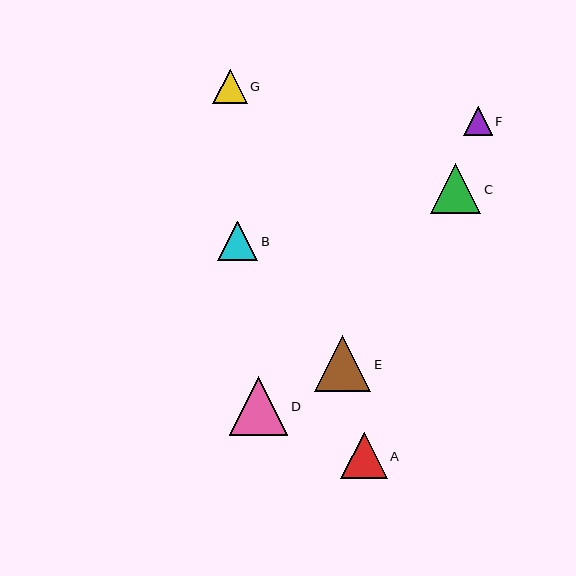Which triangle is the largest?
Triangle D is the largest with a size of approximately 59 pixels.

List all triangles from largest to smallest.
From largest to smallest: D, E, C, A, B, G, F.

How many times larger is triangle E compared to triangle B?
Triangle E is approximately 1.4 times the size of triangle B.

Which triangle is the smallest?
Triangle F is the smallest with a size of approximately 29 pixels.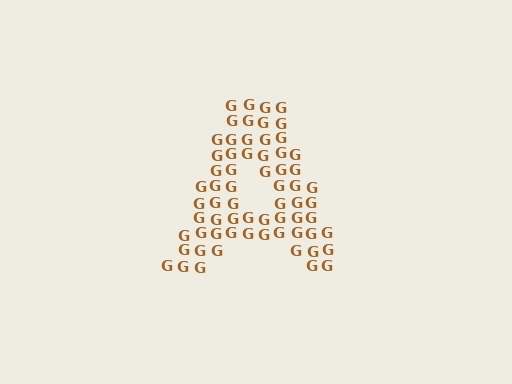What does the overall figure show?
The overall figure shows the letter A.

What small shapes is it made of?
It is made of small letter G's.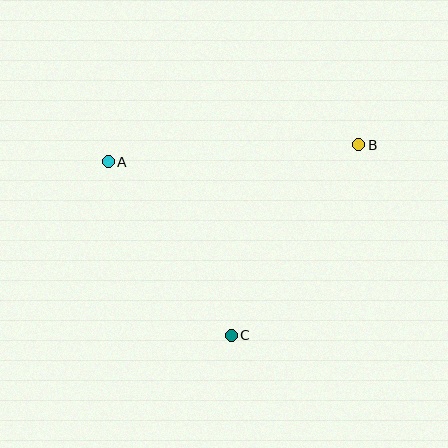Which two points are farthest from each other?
Points A and B are farthest from each other.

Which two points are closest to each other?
Points A and C are closest to each other.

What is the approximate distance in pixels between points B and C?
The distance between B and C is approximately 229 pixels.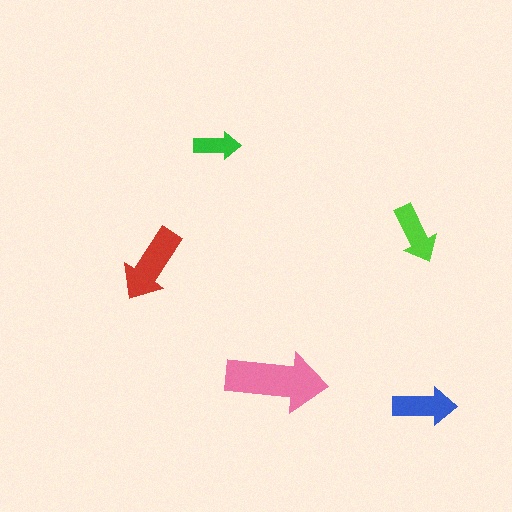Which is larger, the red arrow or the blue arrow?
The red one.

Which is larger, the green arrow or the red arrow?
The red one.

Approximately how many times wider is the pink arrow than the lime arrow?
About 1.5 times wider.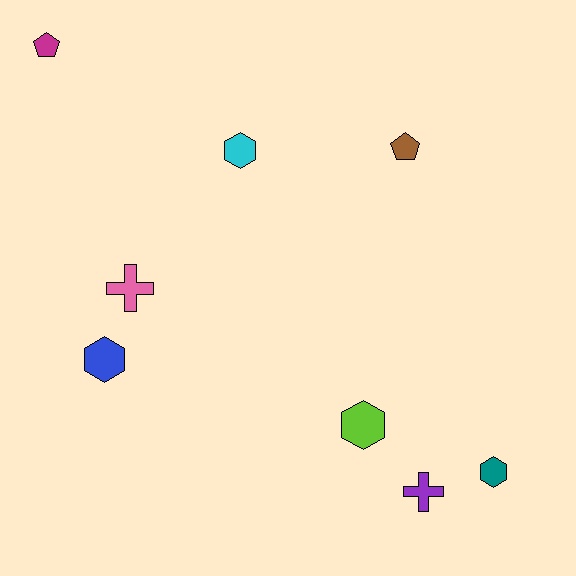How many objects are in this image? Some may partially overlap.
There are 8 objects.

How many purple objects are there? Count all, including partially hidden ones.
There is 1 purple object.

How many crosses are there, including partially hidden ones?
There are 2 crosses.